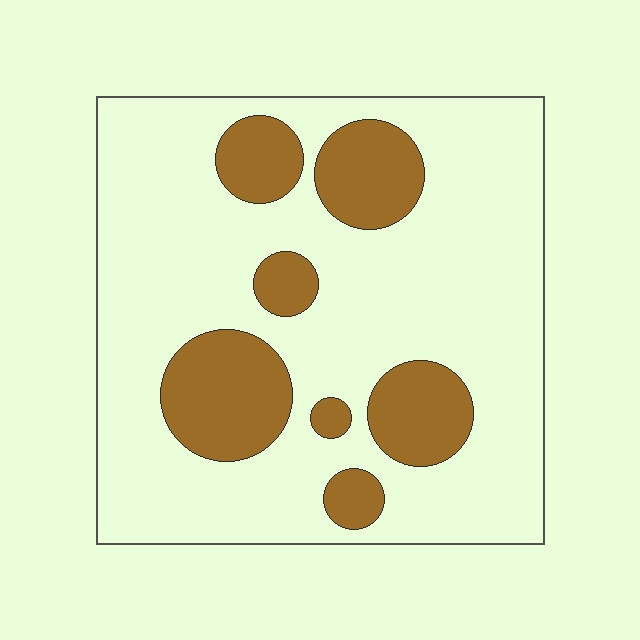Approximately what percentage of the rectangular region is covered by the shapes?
Approximately 25%.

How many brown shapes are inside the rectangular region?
7.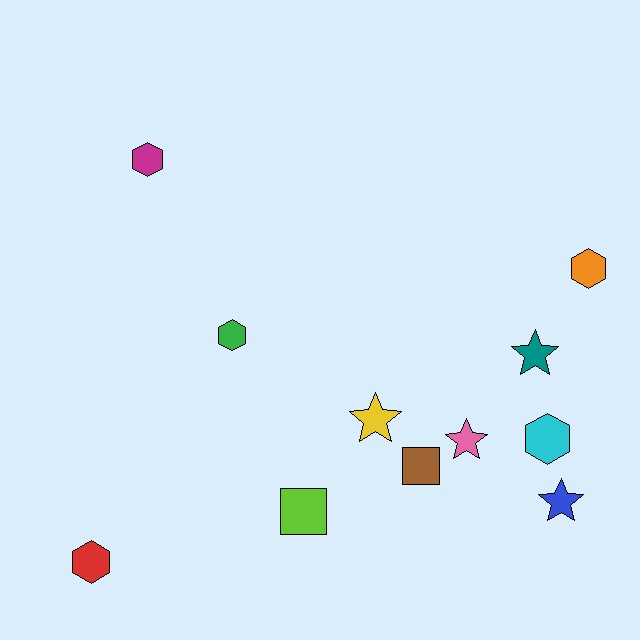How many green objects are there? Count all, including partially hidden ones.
There is 1 green object.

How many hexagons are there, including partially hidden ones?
There are 5 hexagons.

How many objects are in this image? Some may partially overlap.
There are 11 objects.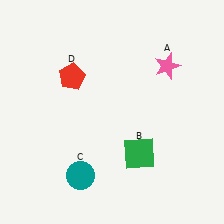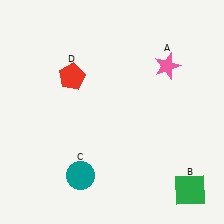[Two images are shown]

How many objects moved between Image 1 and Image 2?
1 object moved between the two images.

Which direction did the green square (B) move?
The green square (B) moved right.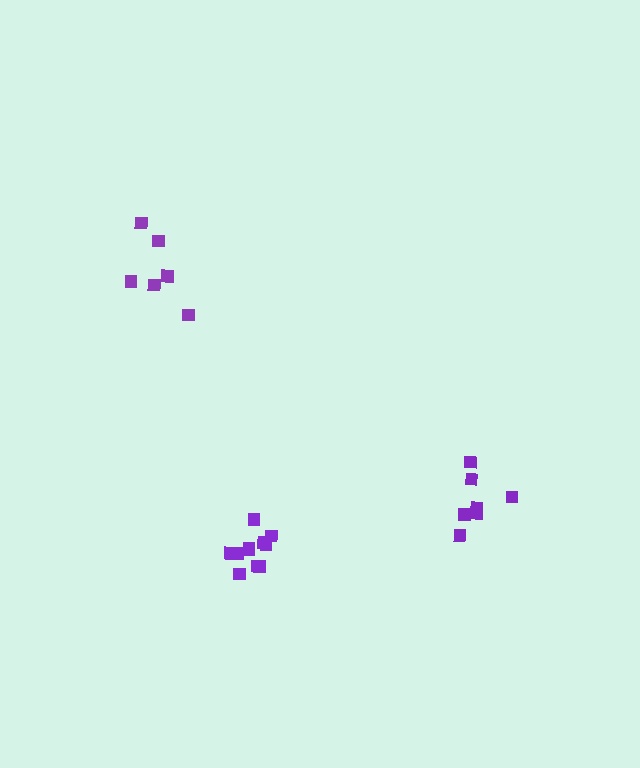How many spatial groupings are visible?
There are 3 spatial groupings.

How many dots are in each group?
Group 1: 11 dots, Group 2: 6 dots, Group 3: 7 dots (24 total).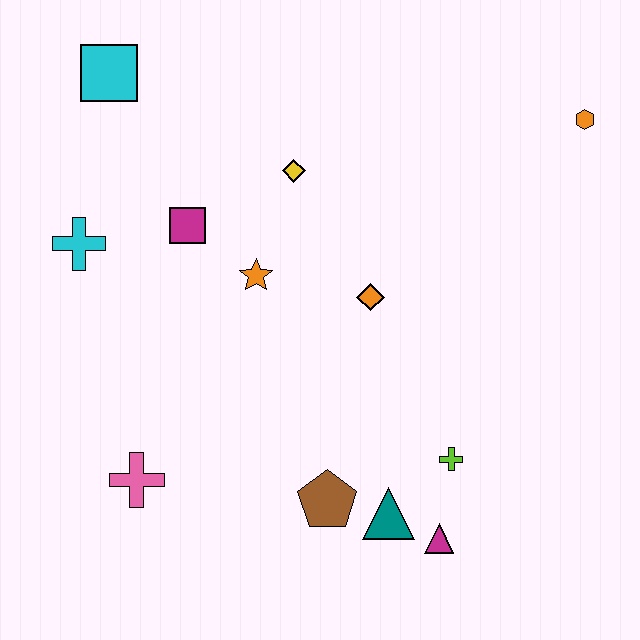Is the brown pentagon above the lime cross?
No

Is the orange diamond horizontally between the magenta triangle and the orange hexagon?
No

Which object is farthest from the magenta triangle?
The cyan square is farthest from the magenta triangle.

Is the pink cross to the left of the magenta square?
Yes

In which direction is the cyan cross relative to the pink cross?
The cyan cross is above the pink cross.